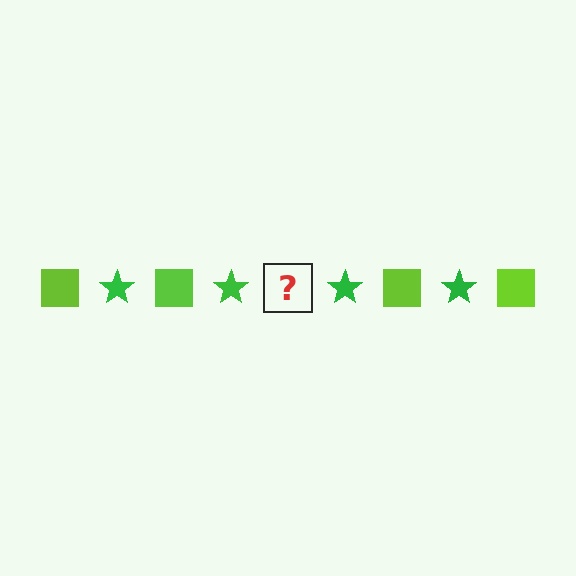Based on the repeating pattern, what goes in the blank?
The blank should be a lime square.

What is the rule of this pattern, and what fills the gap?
The rule is that the pattern alternates between lime square and green star. The gap should be filled with a lime square.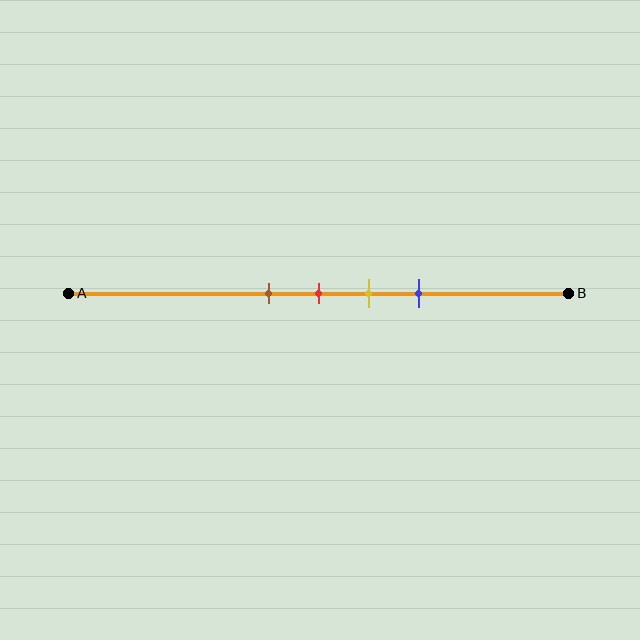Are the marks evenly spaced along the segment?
Yes, the marks are approximately evenly spaced.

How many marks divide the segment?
There are 4 marks dividing the segment.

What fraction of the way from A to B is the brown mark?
The brown mark is approximately 40% (0.4) of the way from A to B.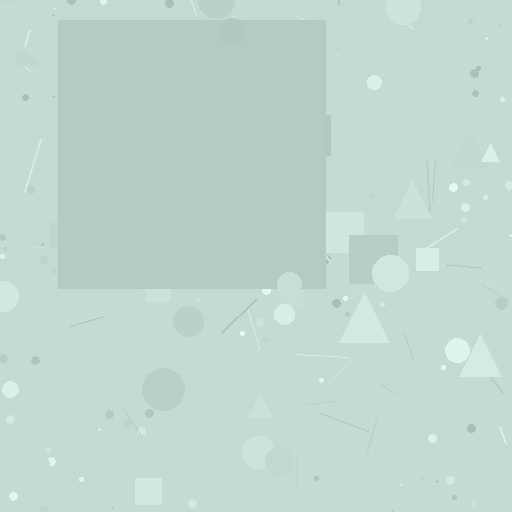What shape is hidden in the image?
A square is hidden in the image.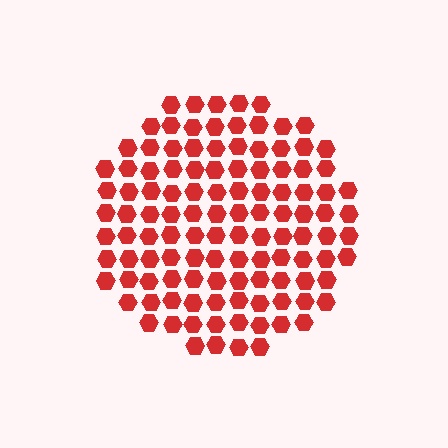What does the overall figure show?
The overall figure shows a circle.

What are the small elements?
The small elements are hexagons.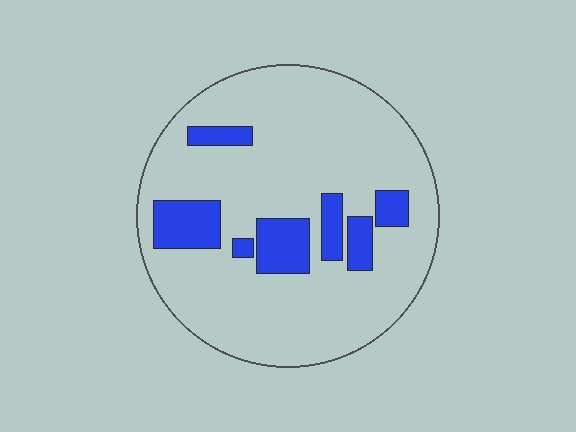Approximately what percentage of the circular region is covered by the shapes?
Approximately 15%.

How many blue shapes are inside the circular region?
7.